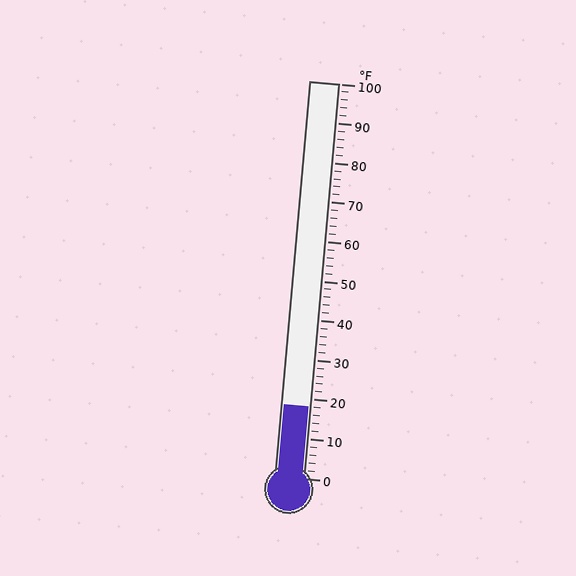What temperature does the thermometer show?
The thermometer shows approximately 18°F.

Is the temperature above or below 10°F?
The temperature is above 10°F.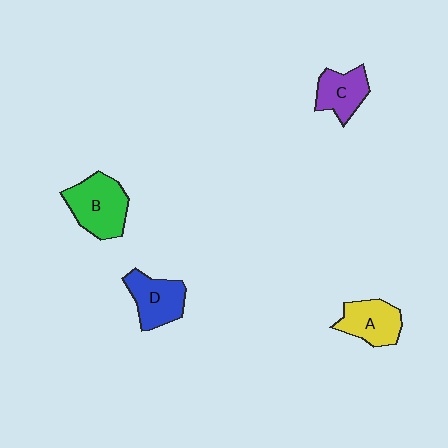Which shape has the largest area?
Shape B (green).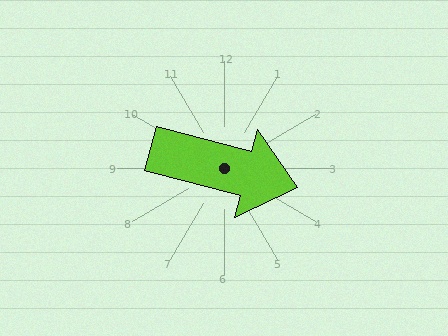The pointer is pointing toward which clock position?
Roughly 3 o'clock.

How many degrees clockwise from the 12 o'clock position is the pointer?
Approximately 105 degrees.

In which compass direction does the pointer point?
East.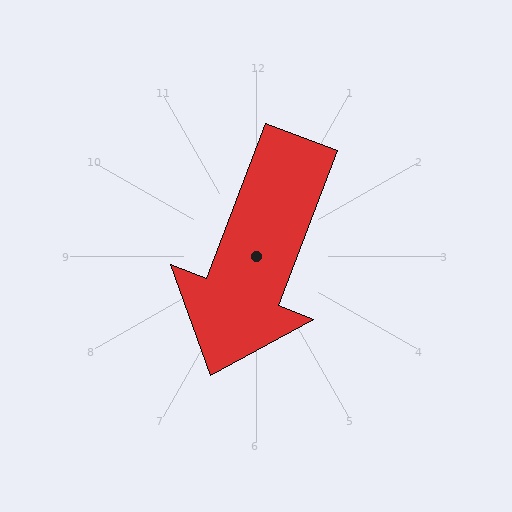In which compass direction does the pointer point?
South.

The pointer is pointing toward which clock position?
Roughly 7 o'clock.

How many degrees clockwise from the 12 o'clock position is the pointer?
Approximately 201 degrees.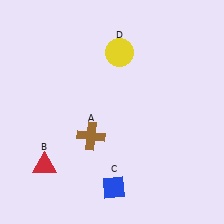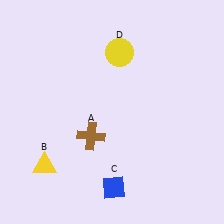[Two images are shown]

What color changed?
The triangle (B) changed from red in Image 1 to yellow in Image 2.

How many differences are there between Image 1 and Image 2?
There is 1 difference between the two images.